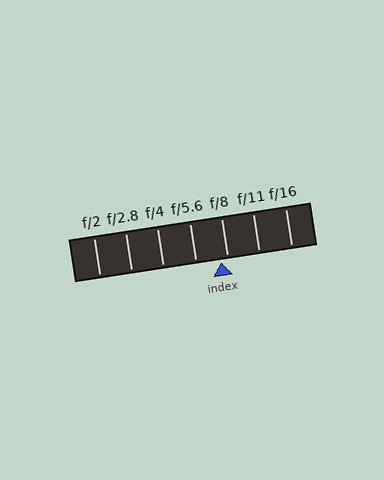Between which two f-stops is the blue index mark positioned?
The index mark is between f/5.6 and f/8.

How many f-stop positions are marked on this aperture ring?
There are 7 f-stop positions marked.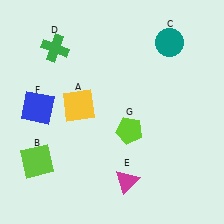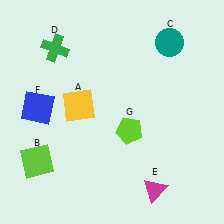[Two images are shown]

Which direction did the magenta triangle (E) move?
The magenta triangle (E) moved right.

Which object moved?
The magenta triangle (E) moved right.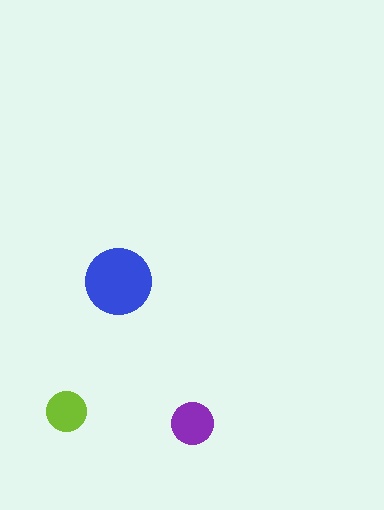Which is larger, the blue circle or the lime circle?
The blue one.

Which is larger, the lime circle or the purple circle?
The purple one.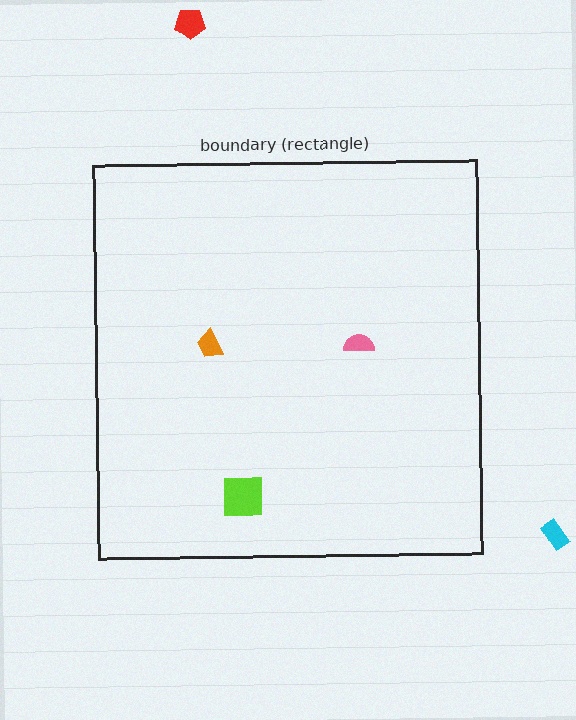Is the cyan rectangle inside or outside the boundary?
Outside.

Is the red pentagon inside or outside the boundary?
Outside.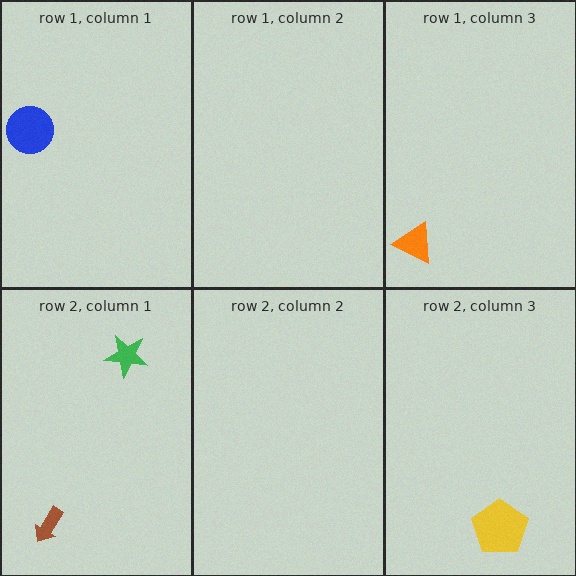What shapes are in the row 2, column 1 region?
The green star, the brown arrow.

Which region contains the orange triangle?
The row 1, column 3 region.